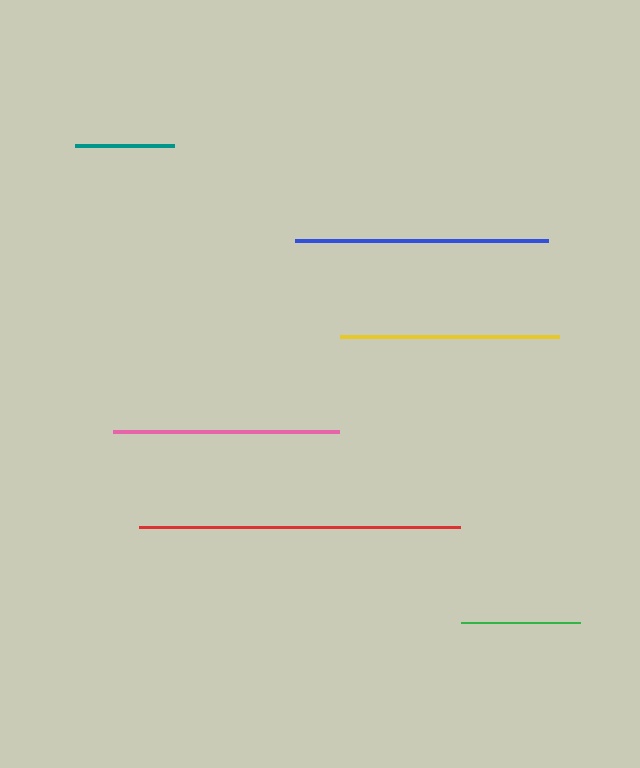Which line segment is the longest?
The red line is the longest at approximately 321 pixels.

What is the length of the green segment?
The green segment is approximately 120 pixels long.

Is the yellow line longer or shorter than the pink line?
The pink line is longer than the yellow line.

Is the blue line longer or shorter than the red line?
The red line is longer than the blue line.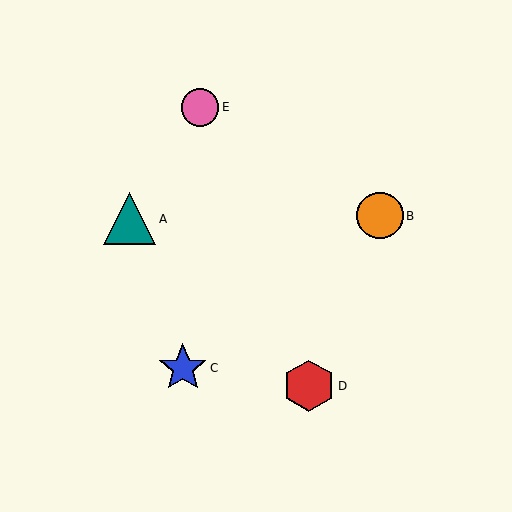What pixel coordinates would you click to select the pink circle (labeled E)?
Click at (200, 107) to select the pink circle E.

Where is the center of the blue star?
The center of the blue star is at (183, 368).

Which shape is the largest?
The teal triangle (labeled A) is the largest.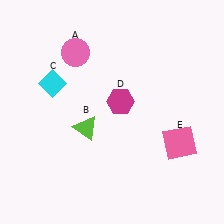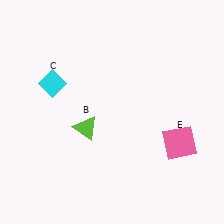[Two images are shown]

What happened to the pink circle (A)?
The pink circle (A) was removed in Image 2. It was in the top-left area of Image 1.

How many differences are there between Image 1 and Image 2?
There are 2 differences between the two images.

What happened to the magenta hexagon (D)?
The magenta hexagon (D) was removed in Image 2. It was in the top-right area of Image 1.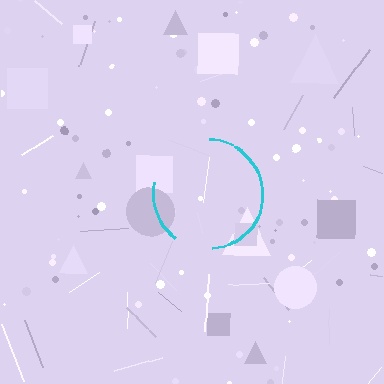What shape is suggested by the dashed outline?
The dashed outline suggests a circle.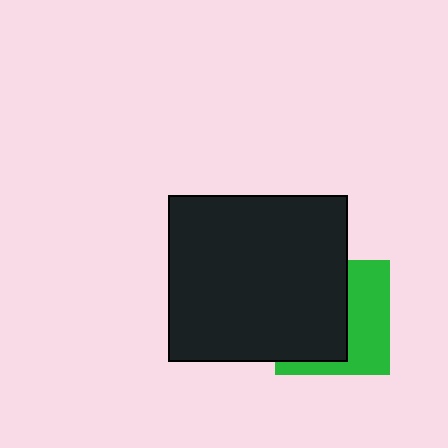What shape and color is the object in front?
The object in front is a black rectangle.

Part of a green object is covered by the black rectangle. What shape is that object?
It is a square.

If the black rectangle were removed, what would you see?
You would see the complete green square.